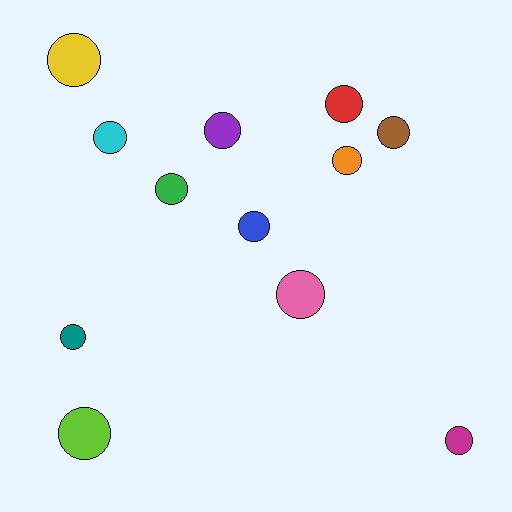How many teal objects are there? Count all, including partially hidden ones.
There is 1 teal object.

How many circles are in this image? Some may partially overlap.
There are 12 circles.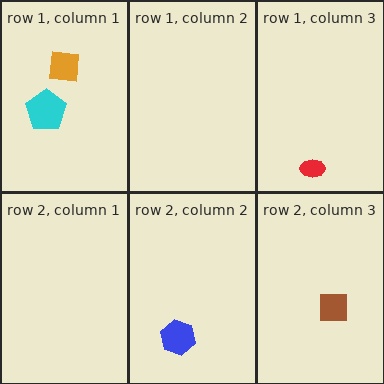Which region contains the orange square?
The row 1, column 1 region.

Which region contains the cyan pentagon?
The row 1, column 1 region.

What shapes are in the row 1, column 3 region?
The red ellipse.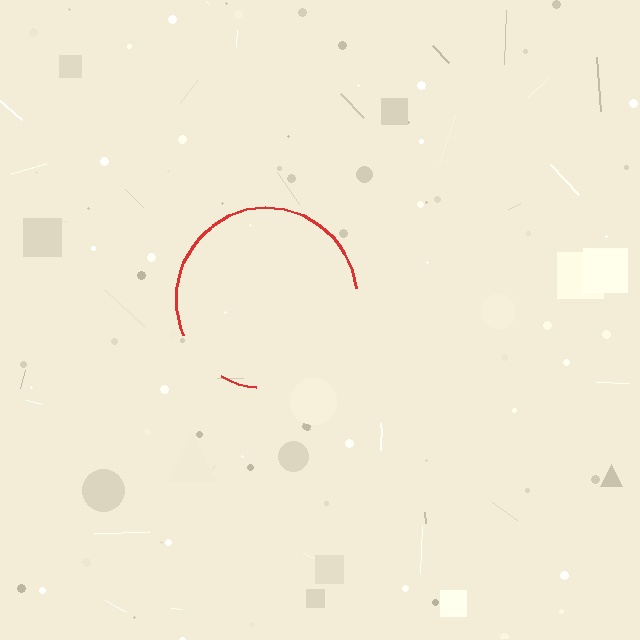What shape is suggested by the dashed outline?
The dashed outline suggests a circle.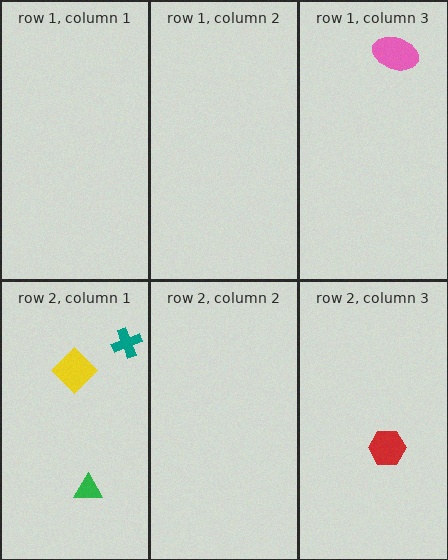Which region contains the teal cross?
The row 2, column 1 region.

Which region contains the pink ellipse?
The row 1, column 3 region.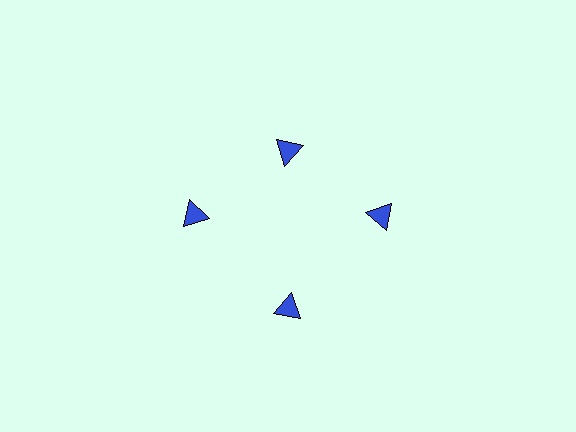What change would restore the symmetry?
The symmetry would be restored by moving it outward, back onto the ring so that all 4 triangles sit at equal angles and equal distance from the center.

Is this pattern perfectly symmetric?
No. The 4 blue triangles are arranged in a ring, but one element near the 12 o'clock position is pulled inward toward the center, breaking the 4-fold rotational symmetry.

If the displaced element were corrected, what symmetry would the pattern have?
It would have 4-fold rotational symmetry — the pattern would map onto itself every 90 degrees.